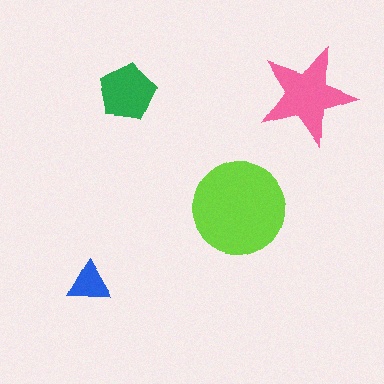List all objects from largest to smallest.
The lime circle, the pink star, the green pentagon, the blue triangle.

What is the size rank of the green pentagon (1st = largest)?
3rd.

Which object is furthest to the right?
The pink star is rightmost.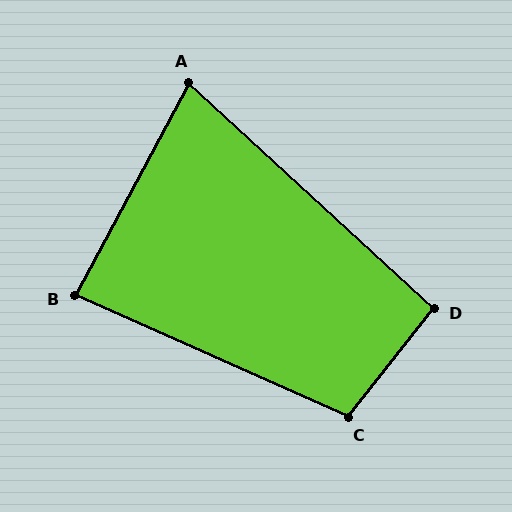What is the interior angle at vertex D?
Approximately 94 degrees (approximately right).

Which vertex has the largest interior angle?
C, at approximately 104 degrees.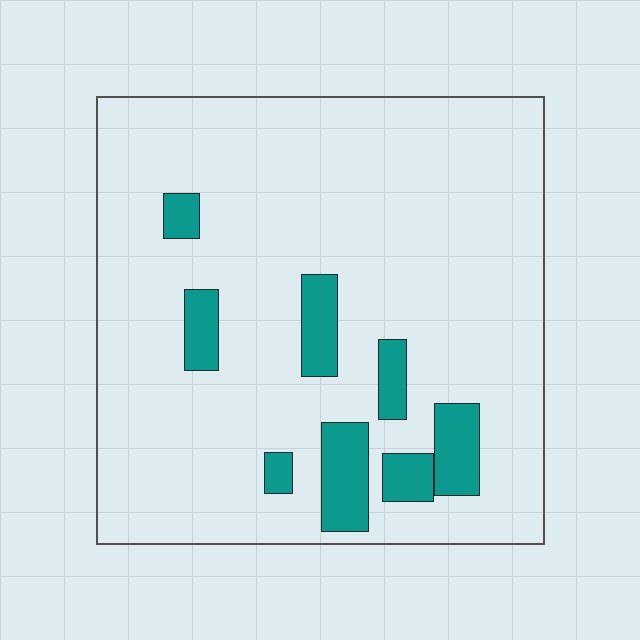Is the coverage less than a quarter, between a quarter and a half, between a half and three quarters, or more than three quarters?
Less than a quarter.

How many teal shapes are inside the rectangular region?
8.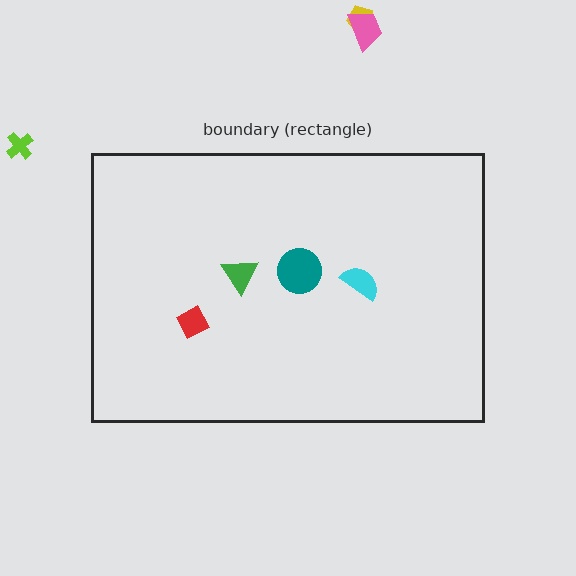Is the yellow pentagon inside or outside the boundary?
Outside.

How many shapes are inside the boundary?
4 inside, 3 outside.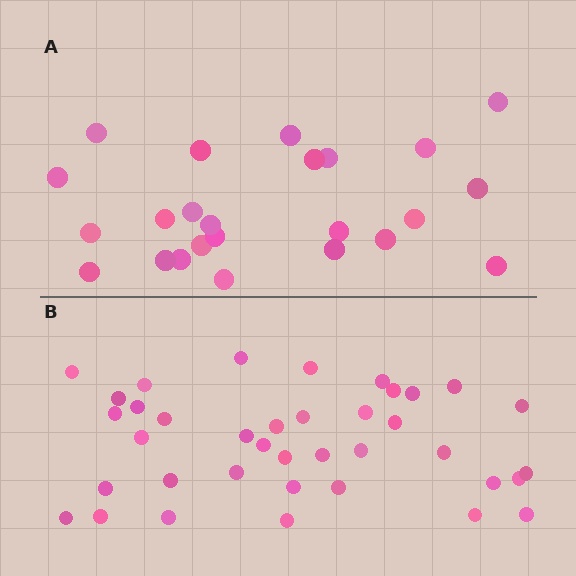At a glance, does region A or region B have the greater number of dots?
Region B (the bottom region) has more dots.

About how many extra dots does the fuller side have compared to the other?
Region B has approximately 15 more dots than region A.